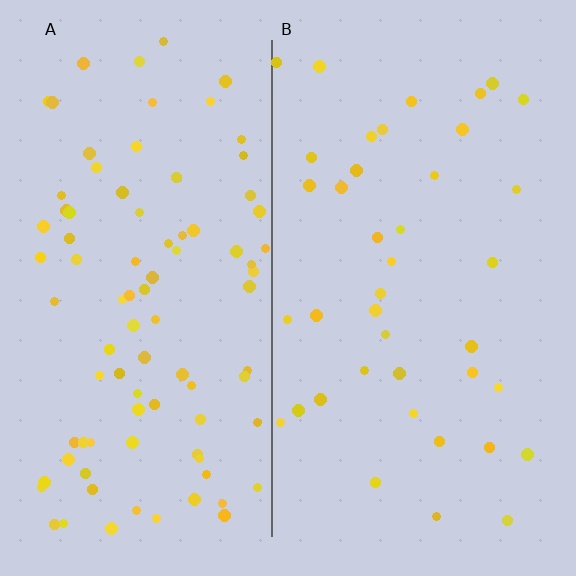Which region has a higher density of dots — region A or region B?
A (the left).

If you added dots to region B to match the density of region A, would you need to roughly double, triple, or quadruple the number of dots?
Approximately double.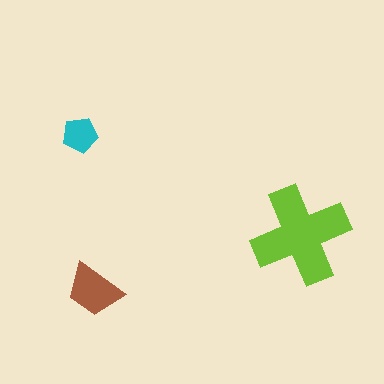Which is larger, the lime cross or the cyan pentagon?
The lime cross.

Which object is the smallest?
The cyan pentagon.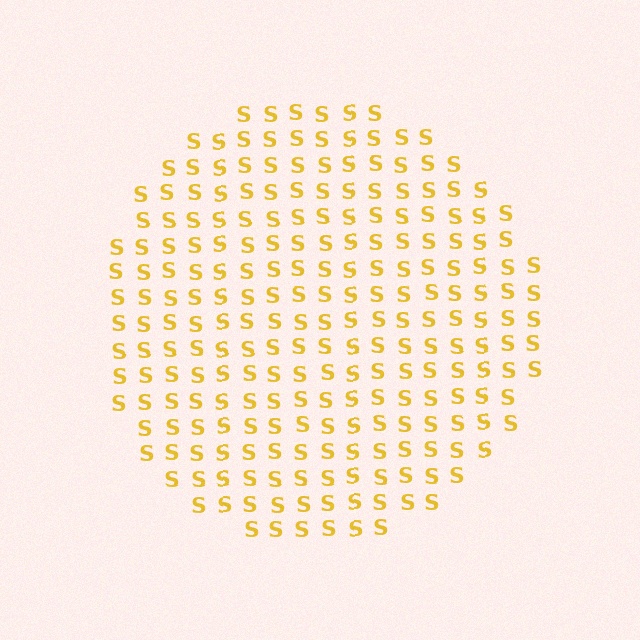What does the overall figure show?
The overall figure shows a circle.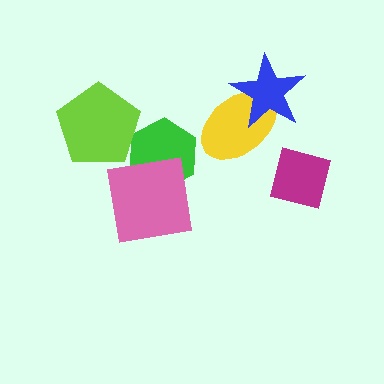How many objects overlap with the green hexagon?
2 objects overlap with the green hexagon.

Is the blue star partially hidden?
No, no other shape covers it.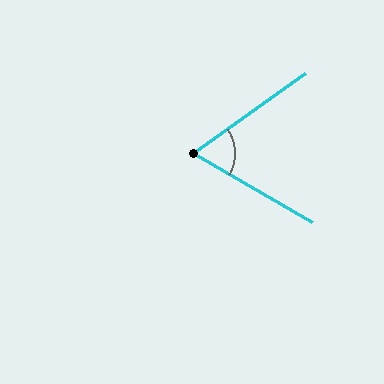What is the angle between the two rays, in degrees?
Approximately 65 degrees.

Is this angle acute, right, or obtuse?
It is acute.